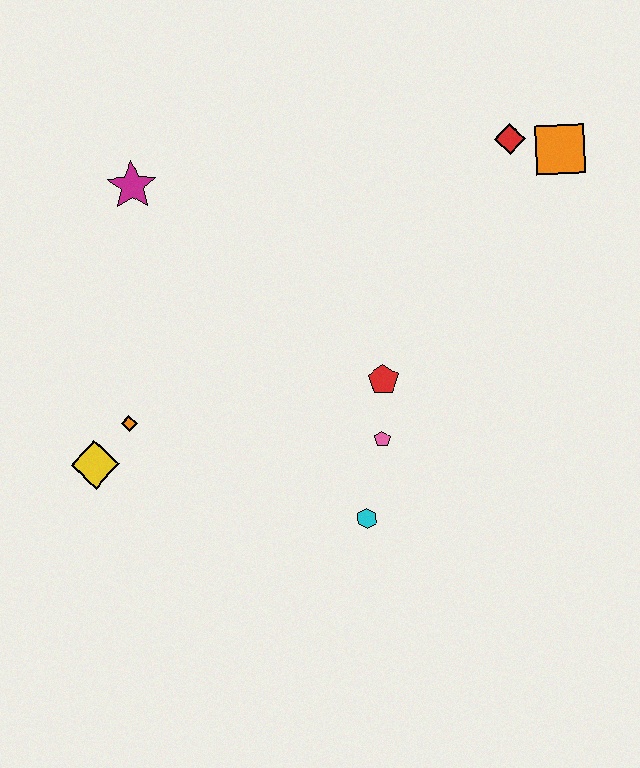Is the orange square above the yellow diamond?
Yes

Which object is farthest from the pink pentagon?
The magenta star is farthest from the pink pentagon.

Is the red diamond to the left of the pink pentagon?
No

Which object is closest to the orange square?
The red diamond is closest to the orange square.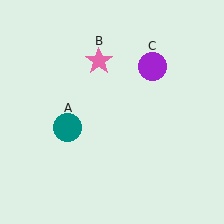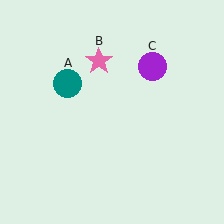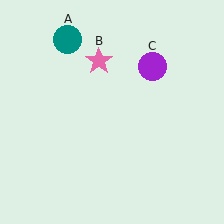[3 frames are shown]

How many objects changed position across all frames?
1 object changed position: teal circle (object A).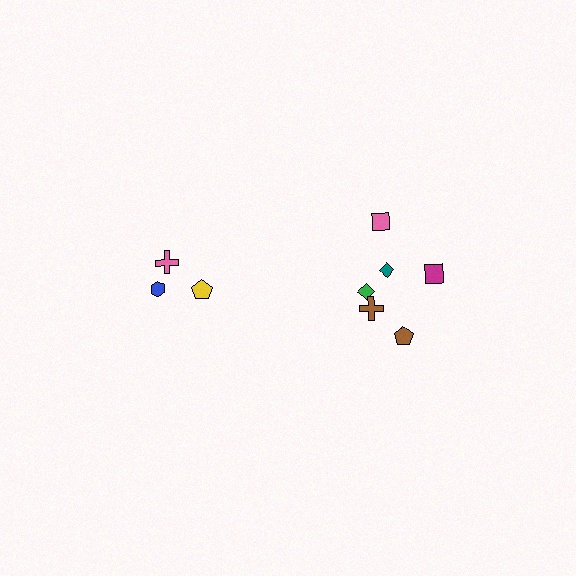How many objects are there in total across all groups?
There are 9 objects.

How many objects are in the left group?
There are 3 objects.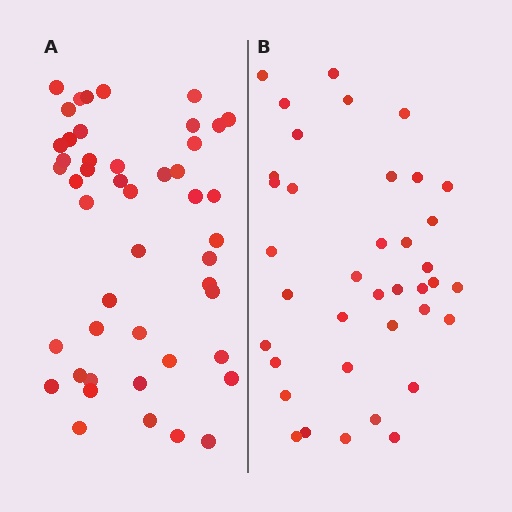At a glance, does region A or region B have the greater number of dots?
Region A (the left region) has more dots.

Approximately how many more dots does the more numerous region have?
Region A has roughly 8 or so more dots than region B.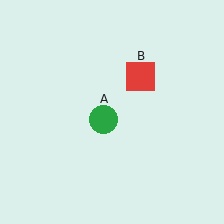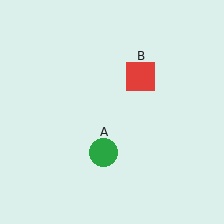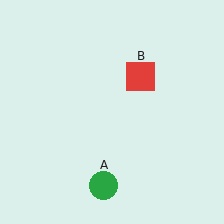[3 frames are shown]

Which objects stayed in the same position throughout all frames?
Red square (object B) remained stationary.